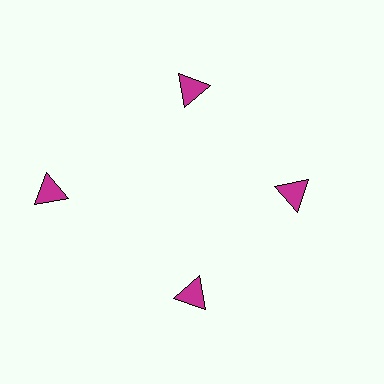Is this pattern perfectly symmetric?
No. The 4 magenta triangles are arranged in a ring, but one element near the 9 o'clock position is pushed outward from the center, breaking the 4-fold rotational symmetry.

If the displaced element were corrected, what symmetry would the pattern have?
It would have 4-fold rotational symmetry — the pattern would map onto itself every 90 degrees.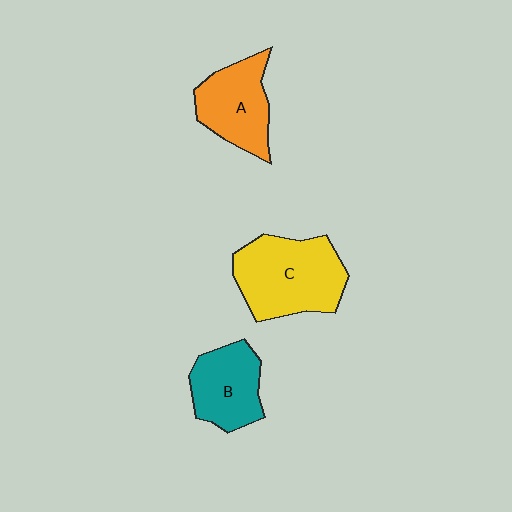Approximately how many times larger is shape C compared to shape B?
Approximately 1.5 times.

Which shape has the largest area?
Shape C (yellow).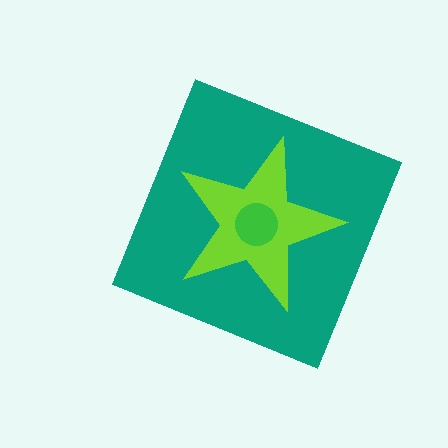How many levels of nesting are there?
3.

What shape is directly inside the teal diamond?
The lime star.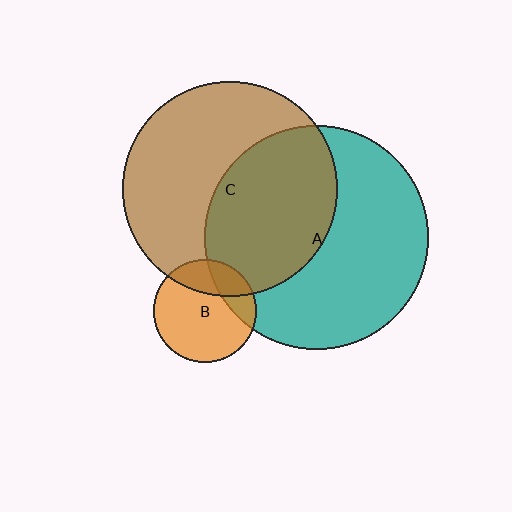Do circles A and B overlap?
Yes.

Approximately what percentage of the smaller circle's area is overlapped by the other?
Approximately 20%.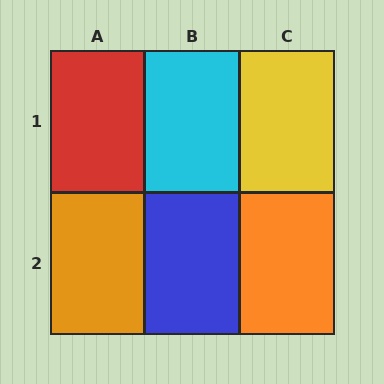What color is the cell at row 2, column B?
Blue.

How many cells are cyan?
1 cell is cyan.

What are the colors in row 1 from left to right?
Red, cyan, yellow.